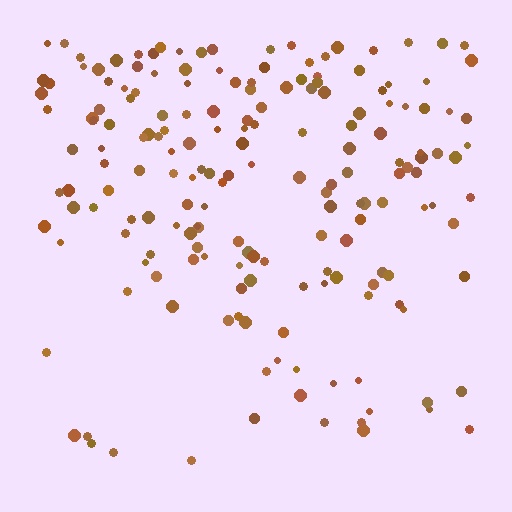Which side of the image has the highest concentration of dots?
The top.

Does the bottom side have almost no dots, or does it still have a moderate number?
Still a moderate number, just noticeably fewer than the top.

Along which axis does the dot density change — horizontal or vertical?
Vertical.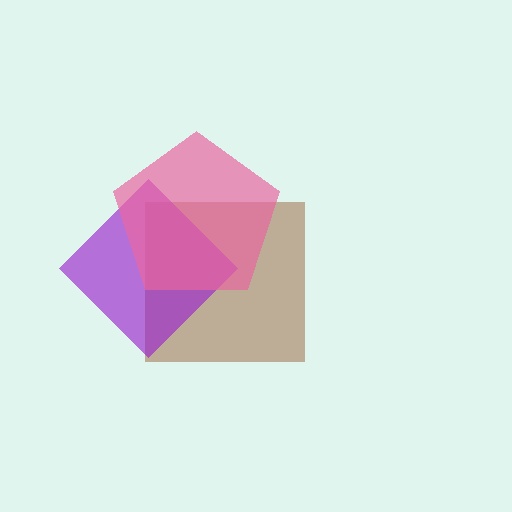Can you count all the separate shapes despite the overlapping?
Yes, there are 3 separate shapes.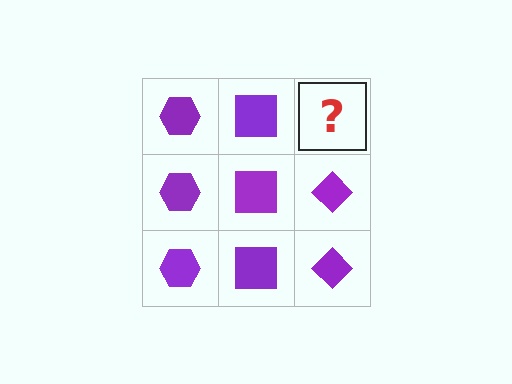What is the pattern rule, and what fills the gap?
The rule is that each column has a consistent shape. The gap should be filled with a purple diamond.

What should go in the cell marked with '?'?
The missing cell should contain a purple diamond.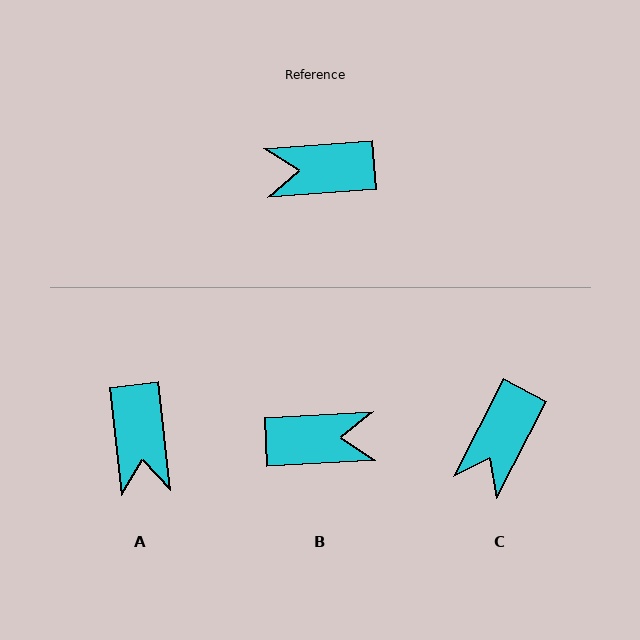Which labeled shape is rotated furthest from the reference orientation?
B, about 179 degrees away.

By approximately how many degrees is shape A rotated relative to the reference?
Approximately 92 degrees counter-clockwise.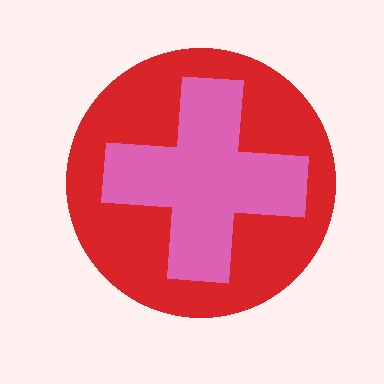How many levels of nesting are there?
2.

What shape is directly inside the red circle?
The pink cross.